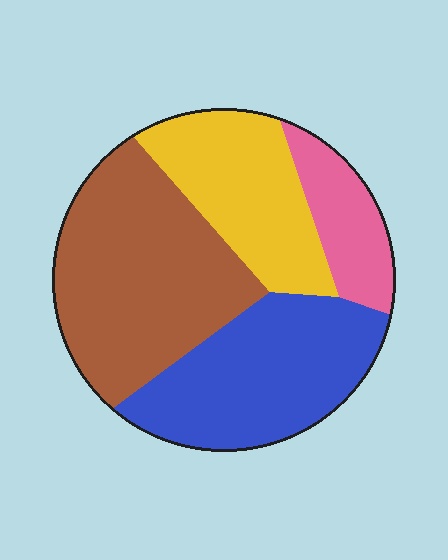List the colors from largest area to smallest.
From largest to smallest: brown, blue, yellow, pink.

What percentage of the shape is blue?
Blue takes up about one third (1/3) of the shape.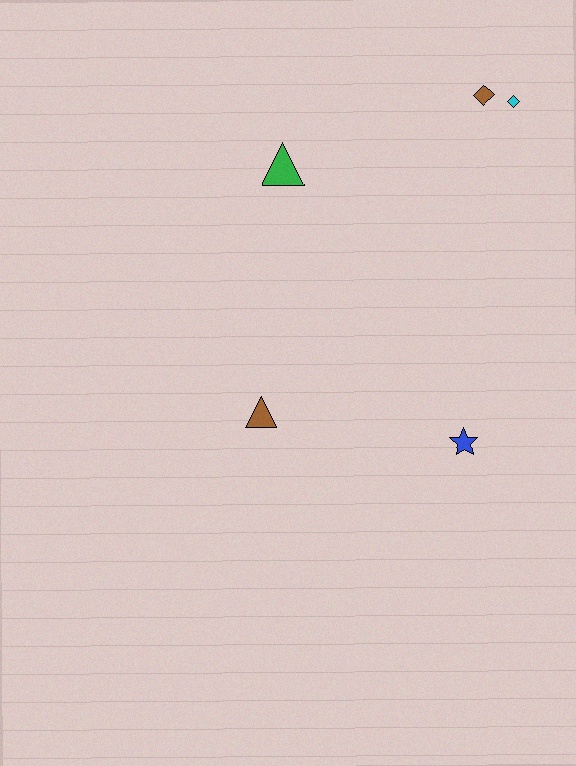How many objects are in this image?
There are 5 objects.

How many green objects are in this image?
There is 1 green object.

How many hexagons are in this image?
There are no hexagons.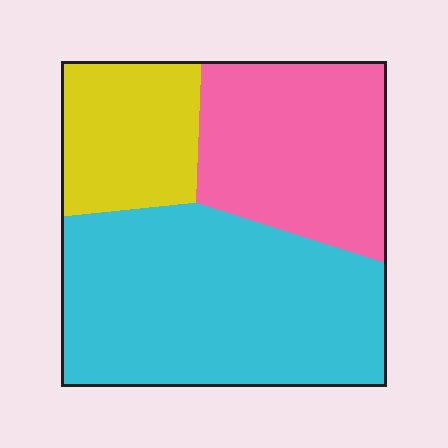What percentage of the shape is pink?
Pink takes up about one third (1/3) of the shape.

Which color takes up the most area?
Cyan, at roughly 50%.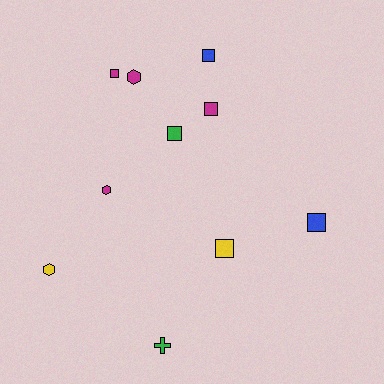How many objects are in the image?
There are 10 objects.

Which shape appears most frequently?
Square, with 6 objects.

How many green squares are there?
There is 1 green square.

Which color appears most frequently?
Magenta, with 4 objects.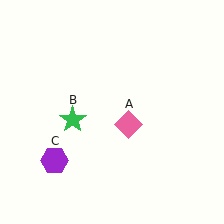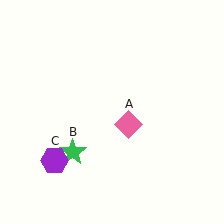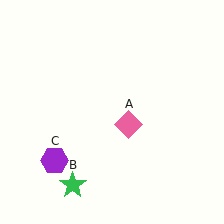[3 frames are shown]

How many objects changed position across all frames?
1 object changed position: green star (object B).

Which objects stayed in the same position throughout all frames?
Pink diamond (object A) and purple hexagon (object C) remained stationary.